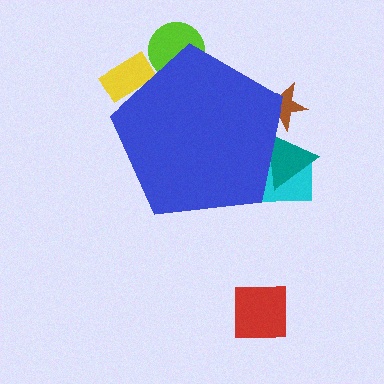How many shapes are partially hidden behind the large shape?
5 shapes are partially hidden.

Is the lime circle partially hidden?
Yes, the lime circle is partially hidden behind the blue pentagon.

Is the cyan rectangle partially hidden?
Yes, the cyan rectangle is partially hidden behind the blue pentagon.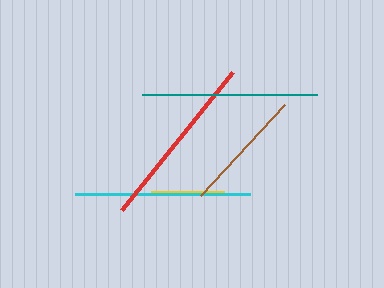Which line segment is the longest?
The red line is the longest at approximately 177 pixels.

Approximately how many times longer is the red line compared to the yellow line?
The red line is approximately 2.4 times the length of the yellow line.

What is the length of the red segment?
The red segment is approximately 177 pixels long.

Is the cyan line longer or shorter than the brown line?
The cyan line is longer than the brown line.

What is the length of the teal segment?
The teal segment is approximately 175 pixels long.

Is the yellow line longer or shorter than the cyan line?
The cyan line is longer than the yellow line.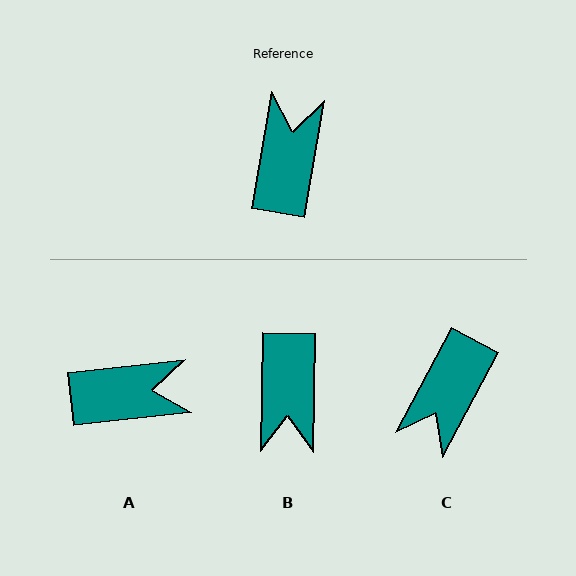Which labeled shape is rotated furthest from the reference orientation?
B, about 171 degrees away.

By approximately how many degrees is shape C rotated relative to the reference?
Approximately 162 degrees counter-clockwise.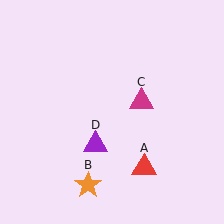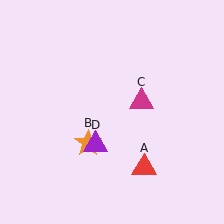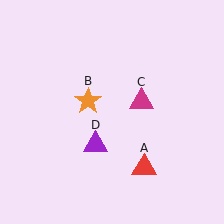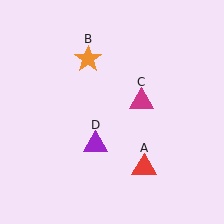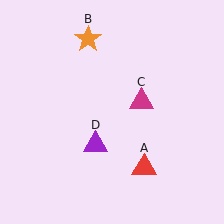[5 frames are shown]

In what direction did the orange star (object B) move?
The orange star (object B) moved up.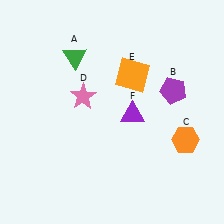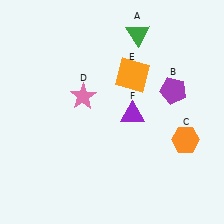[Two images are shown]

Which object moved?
The green triangle (A) moved right.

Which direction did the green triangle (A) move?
The green triangle (A) moved right.